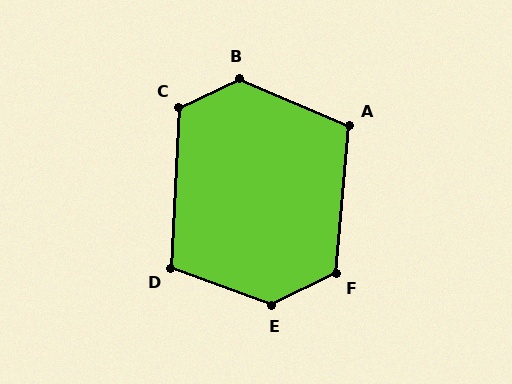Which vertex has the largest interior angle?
E, at approximately 133 degrees.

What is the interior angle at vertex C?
Approximately 118 degrees (obtuse).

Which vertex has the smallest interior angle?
D, at approximately 108 degrees.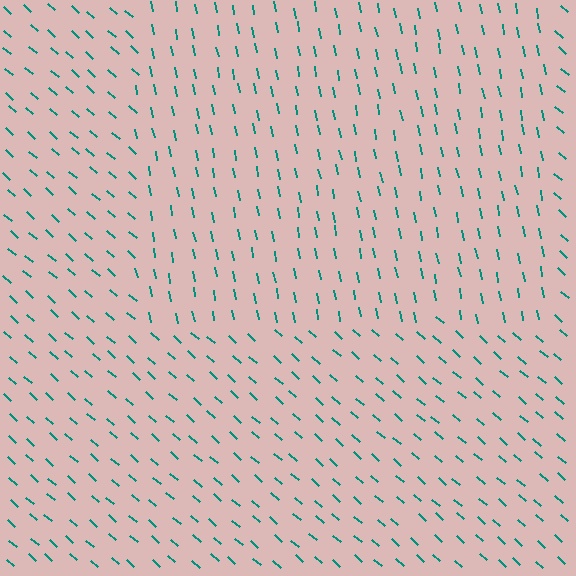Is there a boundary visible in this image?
Yes, there is a texture boundary formed by a change in line orientation.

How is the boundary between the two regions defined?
The boundary is defined purely by a change in line orientation (approximately 38 degrees difference). All lines are the same color and thickness.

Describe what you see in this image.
The image is filled with small teal line segments. A rectangle region in the image has lines oriented differently from the surrounding lines, creating a visible texture boundary.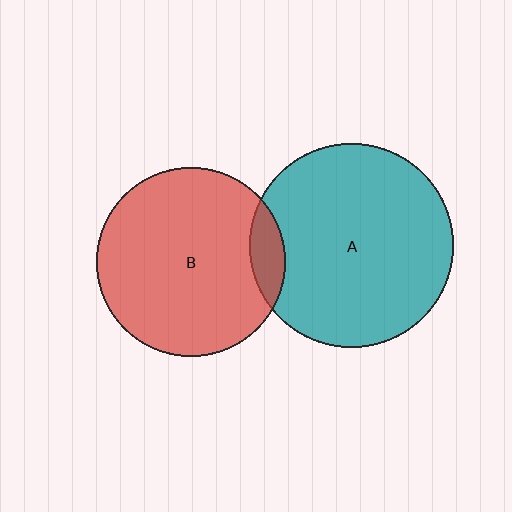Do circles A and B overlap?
Yes.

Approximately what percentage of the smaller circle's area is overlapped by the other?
Approximately 10%.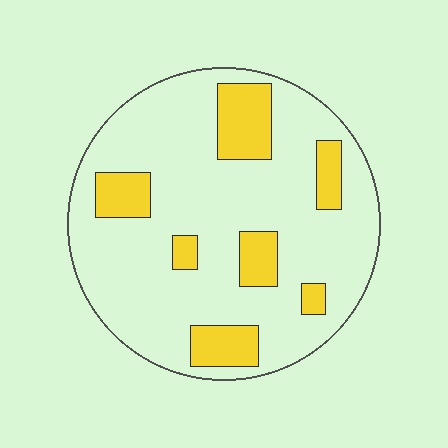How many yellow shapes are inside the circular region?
7.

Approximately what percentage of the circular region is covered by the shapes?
Approximately 20%.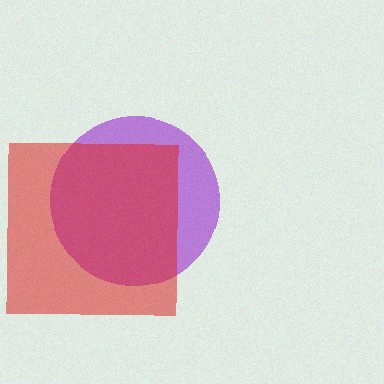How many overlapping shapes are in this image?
There are 2 overlapping shapes in the image.